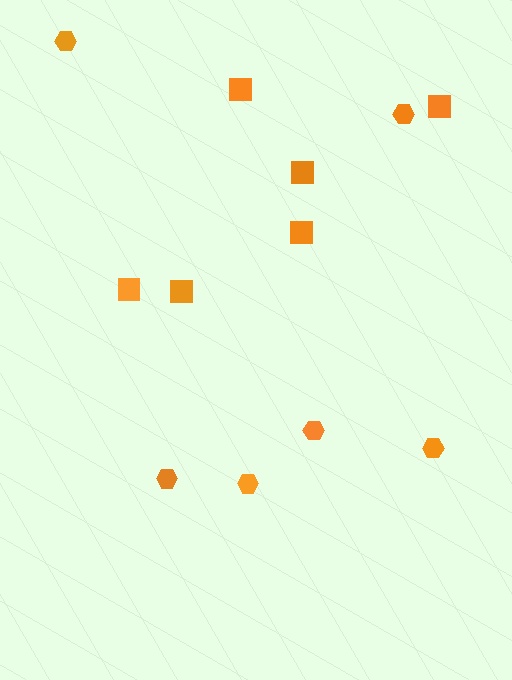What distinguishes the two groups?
There are 2 groups: one group of hexagons (6) and one group of squares (6).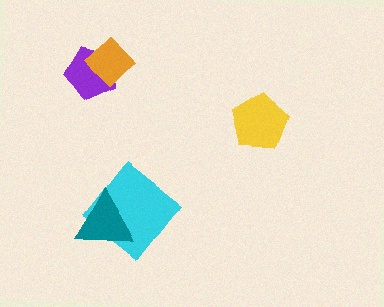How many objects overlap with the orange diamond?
1 object overlaps with the orange diamond.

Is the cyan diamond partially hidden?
Yes, it is partially covered by another shape.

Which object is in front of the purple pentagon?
The orange diamond is in front of the purple pentagon.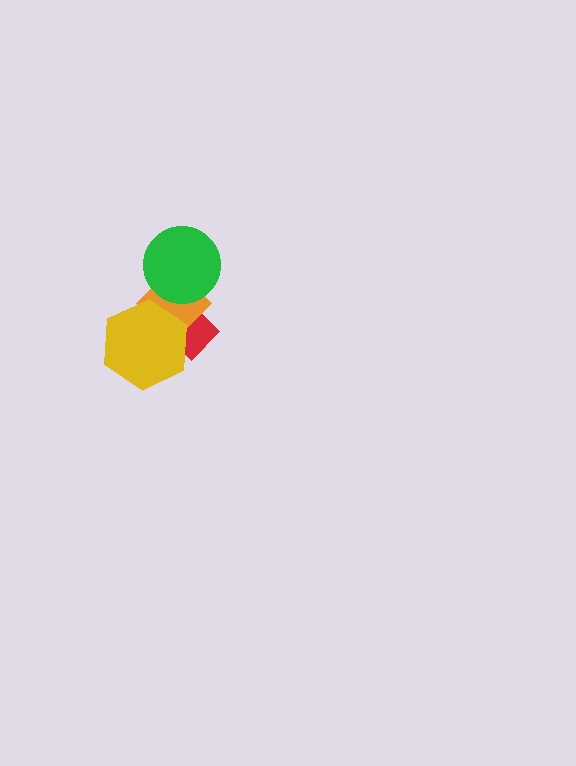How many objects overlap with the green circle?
1 object overlaps with the green circle.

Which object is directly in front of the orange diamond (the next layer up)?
The green circle is directly in front of the orange diamond.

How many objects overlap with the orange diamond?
3 objects overlap with the orange diamond.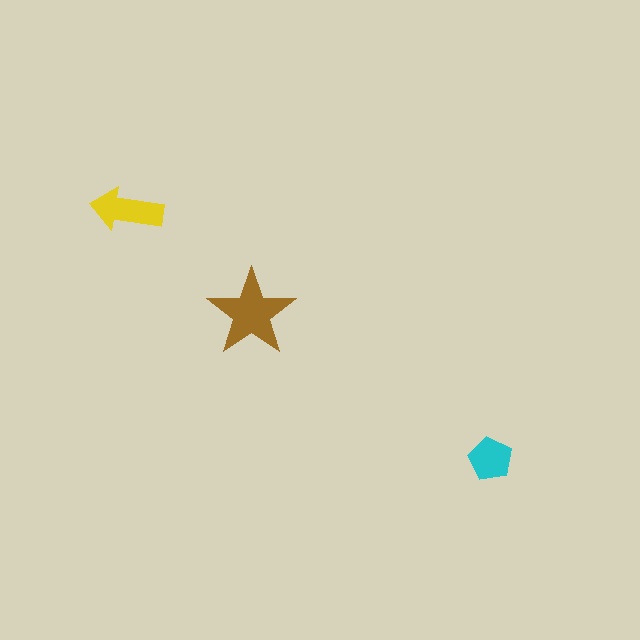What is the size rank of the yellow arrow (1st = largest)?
2nd.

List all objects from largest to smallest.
The brown star, the yellow arrow, the cyan pentagon.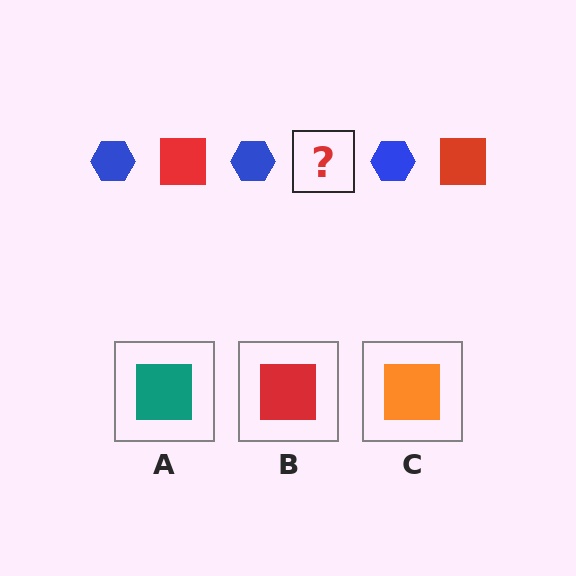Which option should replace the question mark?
Option B.